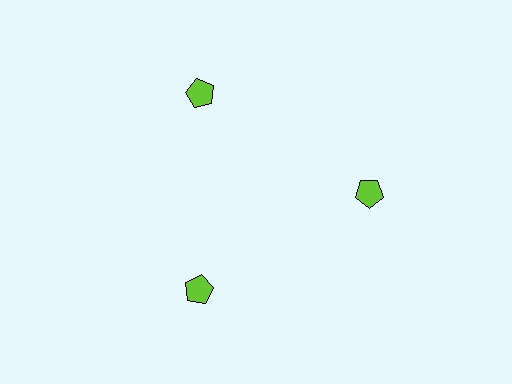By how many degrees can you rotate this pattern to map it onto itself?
The pattern maps onto itself every 120 degrees of rotation.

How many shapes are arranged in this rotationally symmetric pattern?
There are 3 shapes, arranged in 3 groups of 1.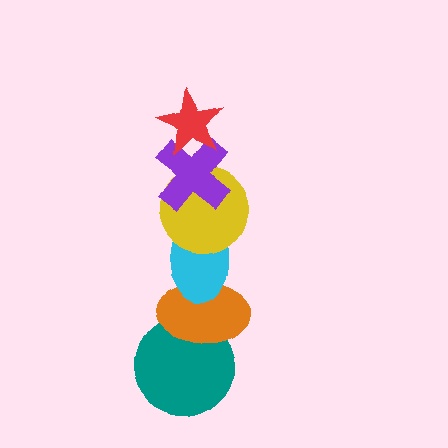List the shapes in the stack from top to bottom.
From top to bottom: the red star, the purple cross, the yellow circle, the cyan ellipse, the orange ellipse, the teal circle.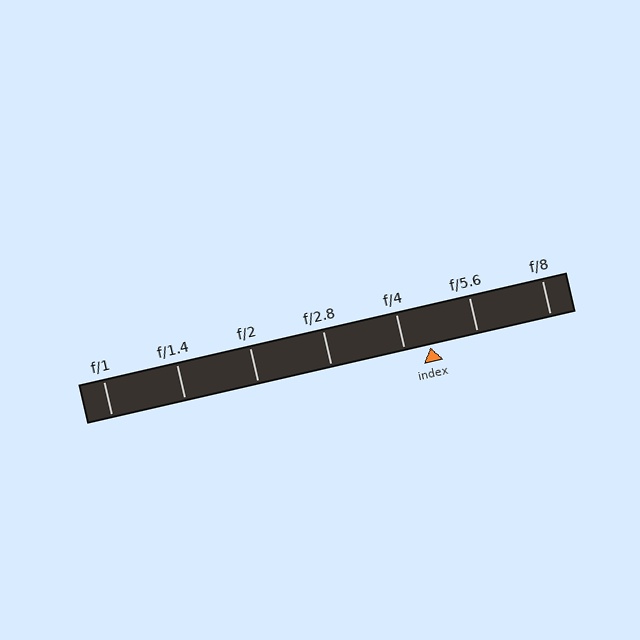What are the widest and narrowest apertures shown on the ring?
The widest aperture shown is f/1 and the narrowest is f/8.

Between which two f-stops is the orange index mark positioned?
The index mark is between f/4 and f/5.6.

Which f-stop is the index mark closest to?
The index mark is closest to f/4.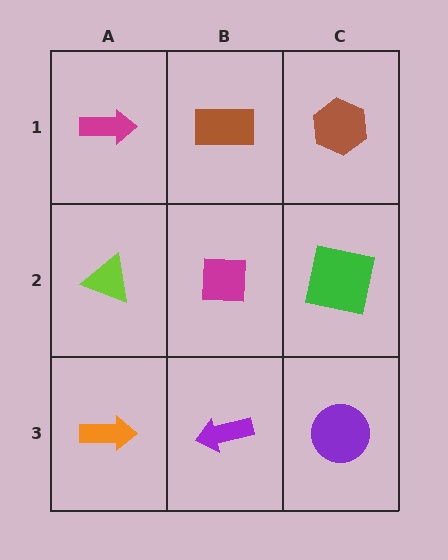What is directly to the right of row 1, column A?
A brown rectangle.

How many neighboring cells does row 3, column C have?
2.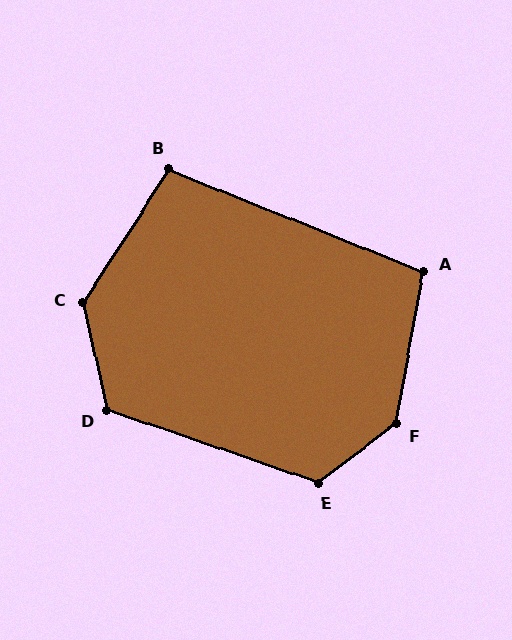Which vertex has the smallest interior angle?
B, at approximately 101 degrees.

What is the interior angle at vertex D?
Approximately 122 degrees (obtuse).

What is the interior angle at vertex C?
Approximately 134 degrees (obtuse).